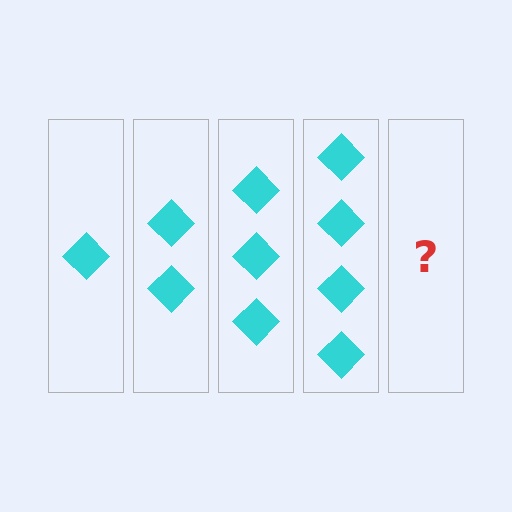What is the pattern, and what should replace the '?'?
The pattern is that each step adds one more diamond. The '?' should be 5 diamonds.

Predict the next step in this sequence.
The next step is 5 diamonds.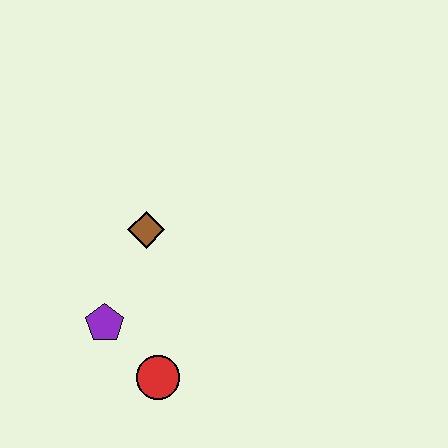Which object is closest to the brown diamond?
The purple pentagon is closest to the brown diamond.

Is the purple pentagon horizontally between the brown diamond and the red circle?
No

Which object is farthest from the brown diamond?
The red circle is farthest from the brown diamond.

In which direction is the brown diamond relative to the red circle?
The brown diamond is above the red circle.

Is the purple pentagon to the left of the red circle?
Yes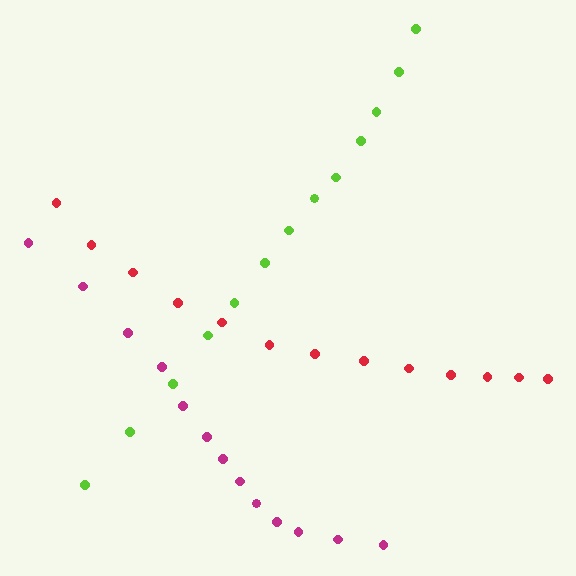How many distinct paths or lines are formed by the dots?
There are 3 distinct paths.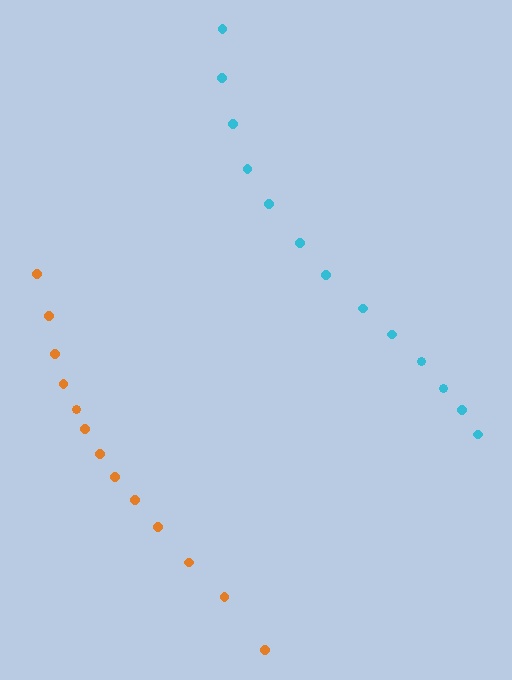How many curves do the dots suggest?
There are 2 distinct paths.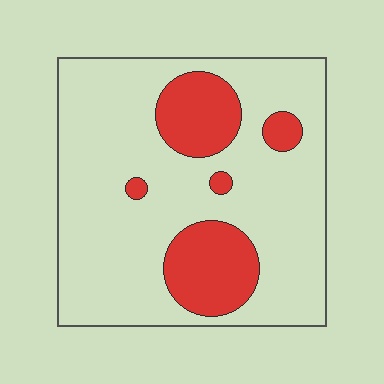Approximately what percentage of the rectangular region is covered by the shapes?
Approximately 20%.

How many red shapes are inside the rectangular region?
5.